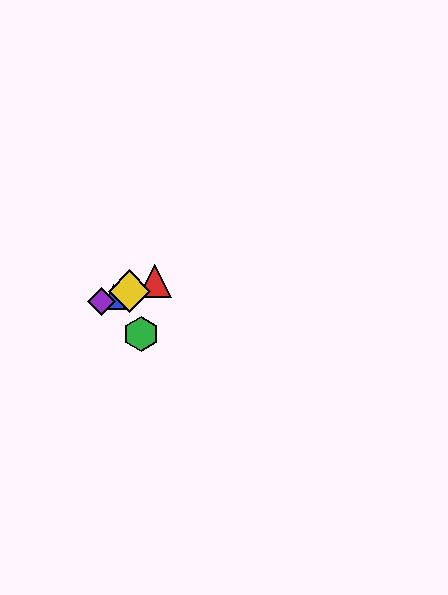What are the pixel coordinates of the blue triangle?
The blue triangle is at (114, 297).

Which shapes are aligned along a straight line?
The red triangle, the blue triangle, the yellow diamond, the purple diamond are aligned along a straight line.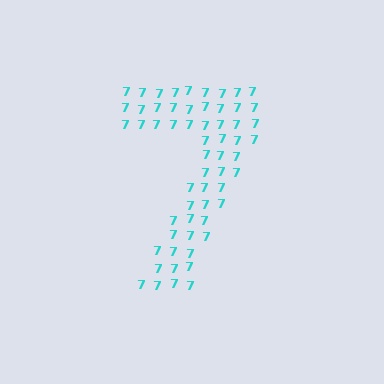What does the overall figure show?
The overall figure shows the digit 7.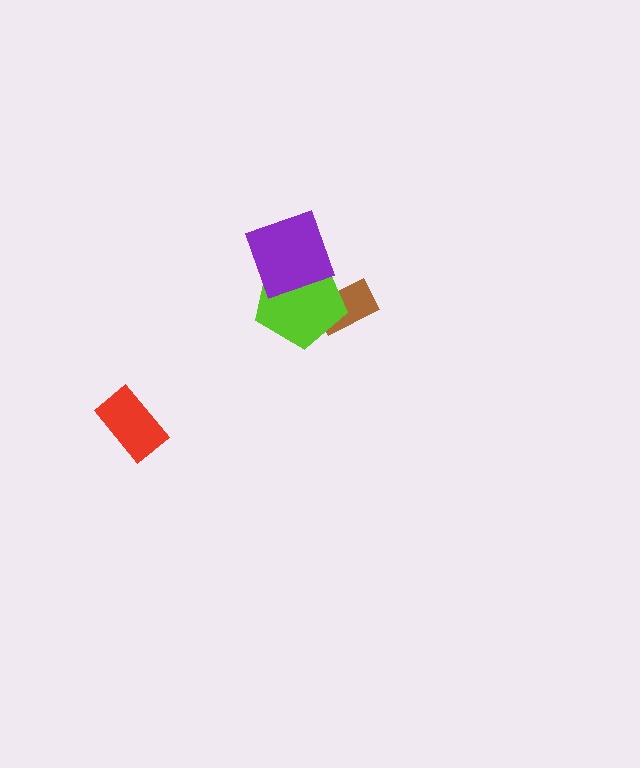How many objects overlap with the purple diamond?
1 object overlaps with the purple diamond.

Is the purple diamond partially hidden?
No, no other shape covers it.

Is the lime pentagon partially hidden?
Yes, it is partially covered by another shape.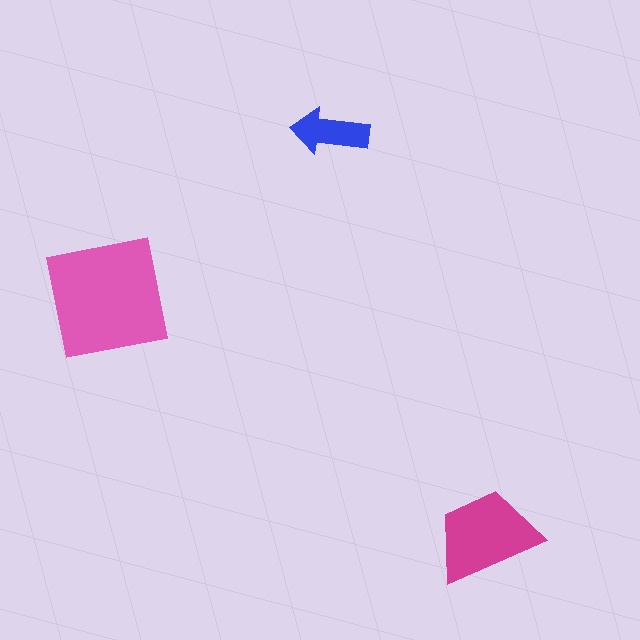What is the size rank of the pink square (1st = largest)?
1st.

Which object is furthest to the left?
The pink square is leftmost.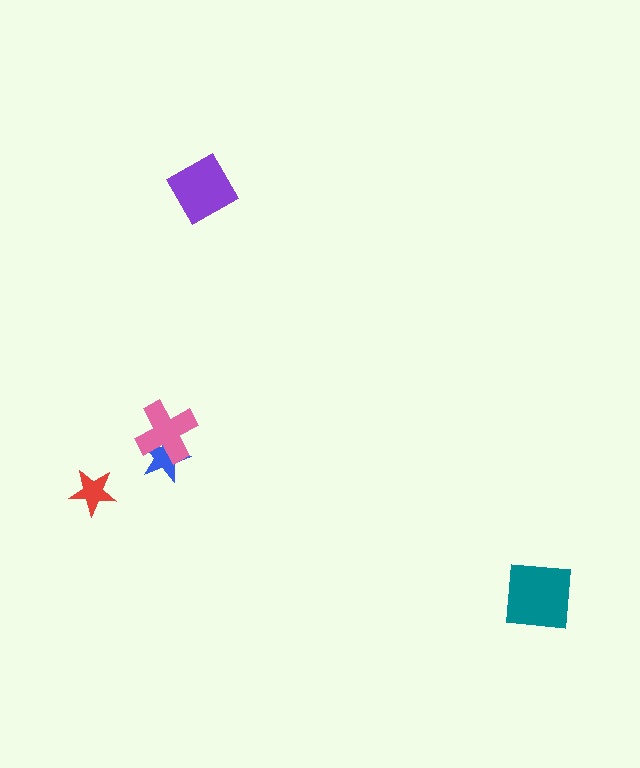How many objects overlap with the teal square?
0 objects overlap with the teal square.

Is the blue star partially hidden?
Yes, it is partially covered by another shape.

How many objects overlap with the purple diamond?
0 objects overlap with the purple diamond.